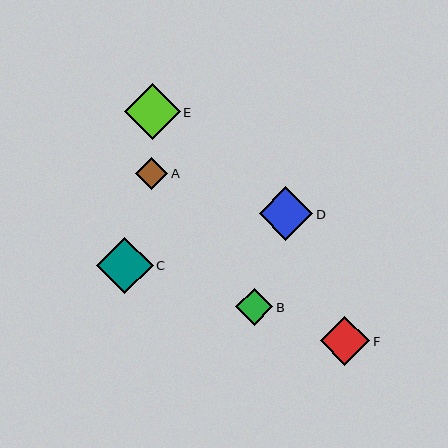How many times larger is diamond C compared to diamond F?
Diamond C is approximately 1.1 times the size of diamond F.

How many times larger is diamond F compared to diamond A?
Diamond F is approximately 1.5 times the size of diamond A.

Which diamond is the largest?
Diamond E is the largest with a size of approximately 56 pixels.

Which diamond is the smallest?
Diamond A is the smallest with a size of approximately 32 pixels.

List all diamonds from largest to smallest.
From largest to smallest: E, C, D, F, B, A.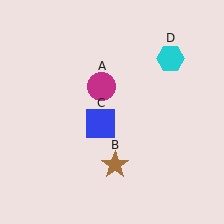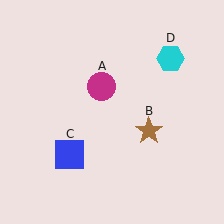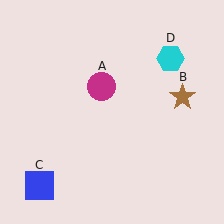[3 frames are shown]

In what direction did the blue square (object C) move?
The blue square (object C) moved down and to the left.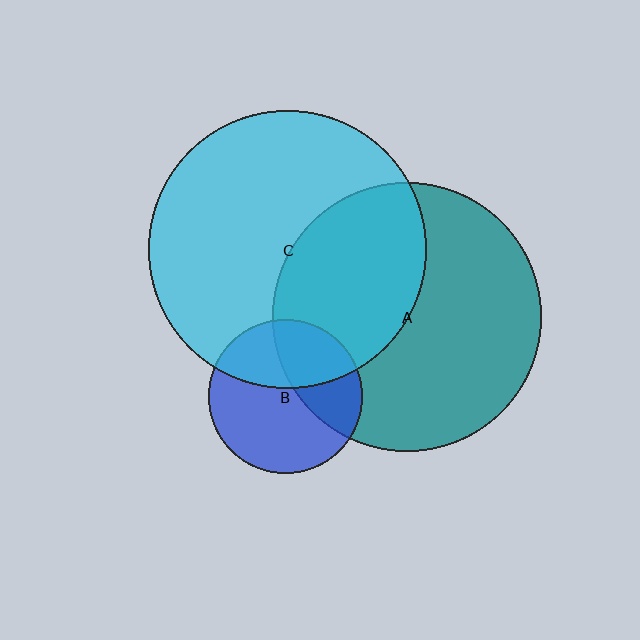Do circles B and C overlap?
Yes.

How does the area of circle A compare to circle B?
Approximately 3.1 times.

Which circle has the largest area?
Circle C (cyan).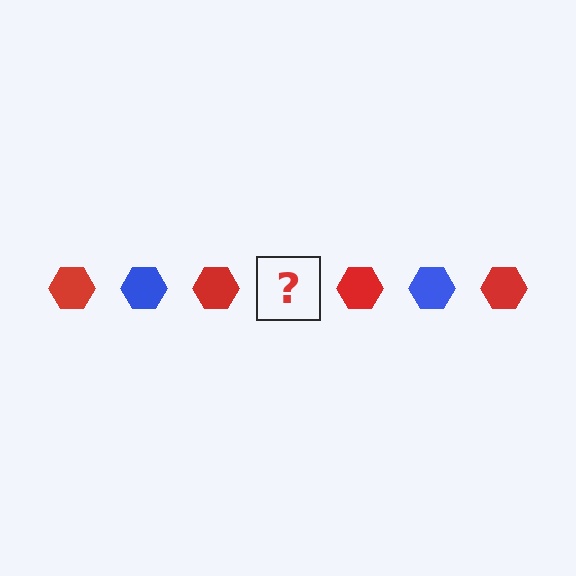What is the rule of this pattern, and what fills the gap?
The rule is that the pattern cycles through red, blue hexagons. The gap should be filled with a blue hexagon.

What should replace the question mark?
The question mark should be replaced with a blue hexagon.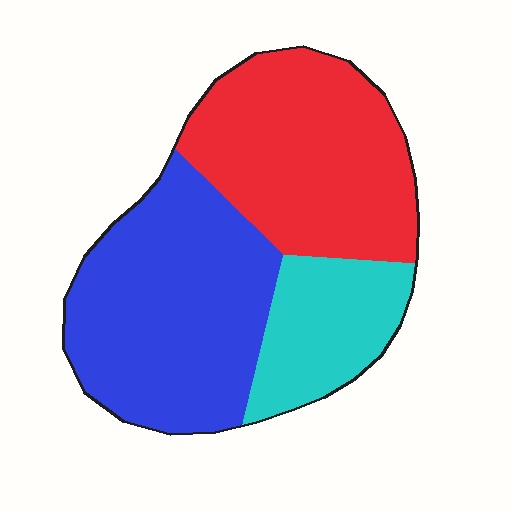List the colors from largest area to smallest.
From largest to smallest: blue, red, cyan.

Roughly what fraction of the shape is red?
Red takes up about three eighths (3/8) of the shape.